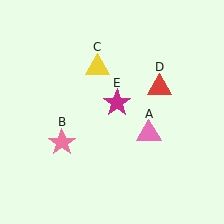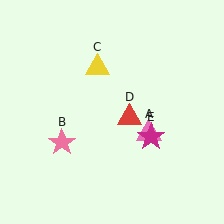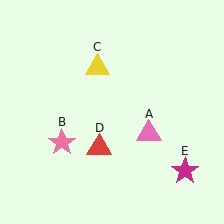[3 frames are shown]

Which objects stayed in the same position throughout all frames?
Pink triangle (object A) and pink star (object B) and yellow triangle (object C) remained stationary.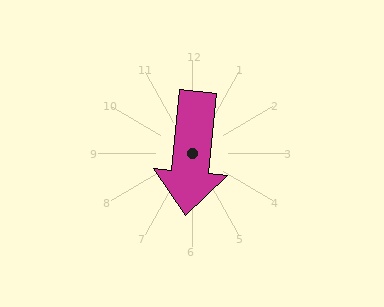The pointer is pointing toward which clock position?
Roughly 6 o'clock.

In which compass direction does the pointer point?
South.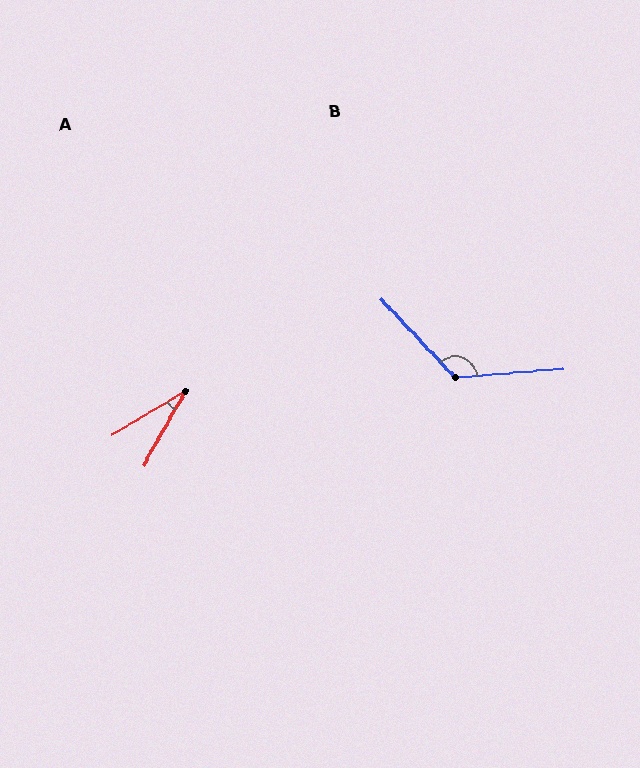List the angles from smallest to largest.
A (30°), B (129°).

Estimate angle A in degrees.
Approximately 30 degrees.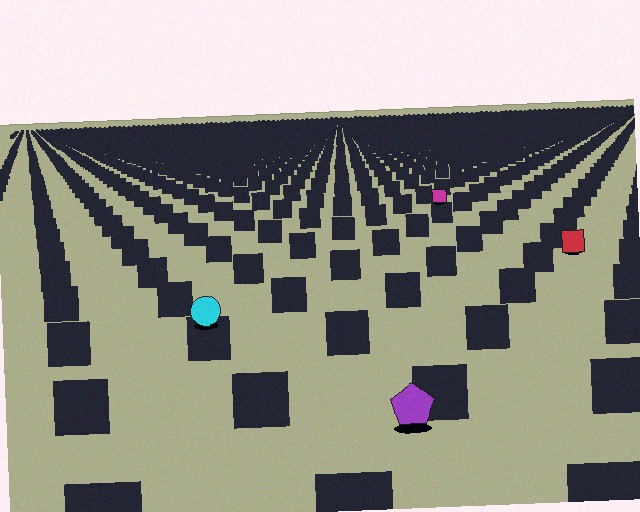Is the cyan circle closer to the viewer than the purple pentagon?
No. The purple pentagon is closer — you can tell from the texture gradient: the ground texture is coarser near it.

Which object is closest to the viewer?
The purple pentagon is closest. The texture marks near it are larger and more spread out.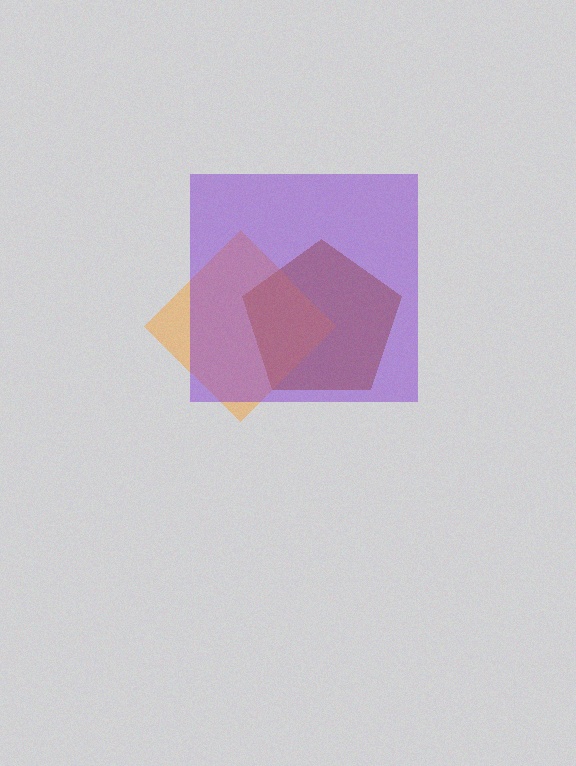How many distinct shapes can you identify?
There are 3 distinct shapes: a brown pentagon, an orange diamond, a purple square.